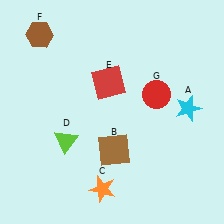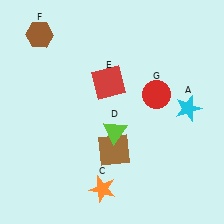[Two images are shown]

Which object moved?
The lime triangle (D) moved right.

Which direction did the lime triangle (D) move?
The lime triangle (D) moved right.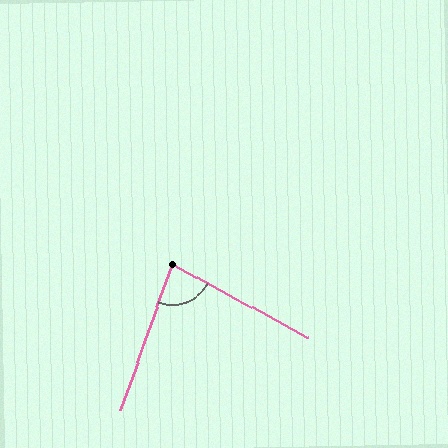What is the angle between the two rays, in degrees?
Approximately 81 degrees.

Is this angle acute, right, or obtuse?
It is acute.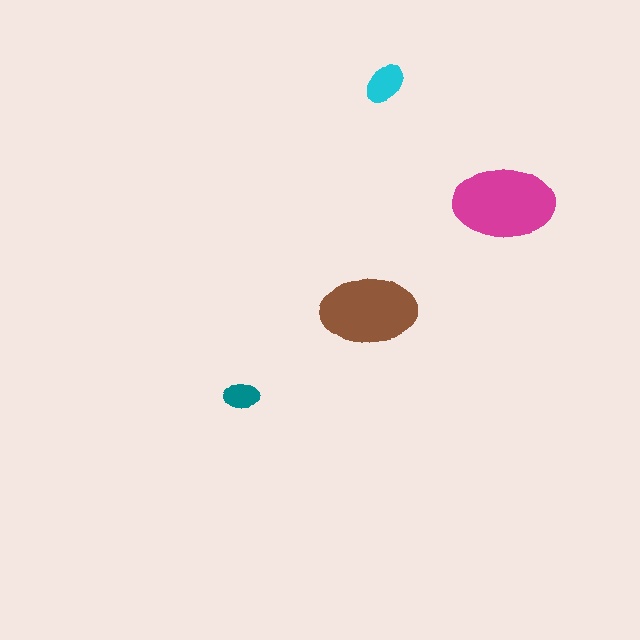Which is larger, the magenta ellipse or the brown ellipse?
The magenta one.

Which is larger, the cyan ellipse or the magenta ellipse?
The magenta one.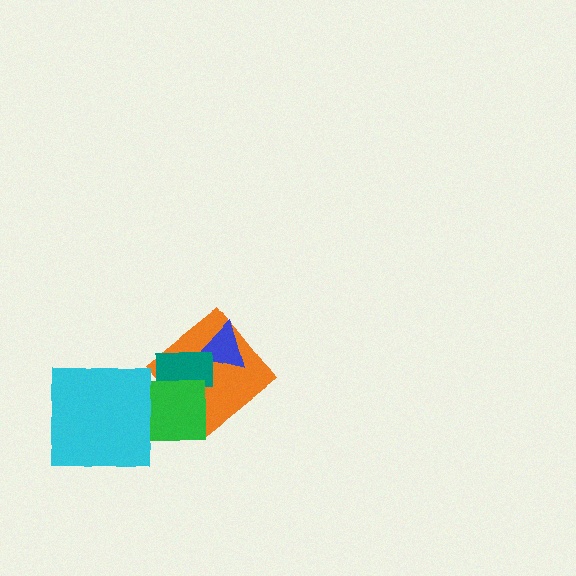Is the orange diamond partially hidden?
Yes, it is partially covered by another shape.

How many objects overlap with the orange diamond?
3 objects overlap with the orange diamond.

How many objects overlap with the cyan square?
1 object overlaps with the cyan square.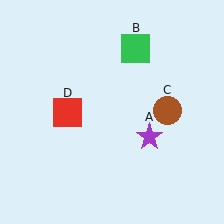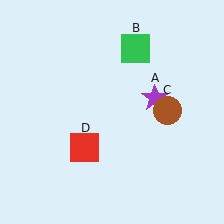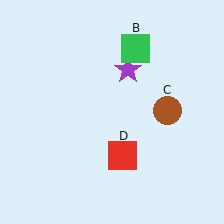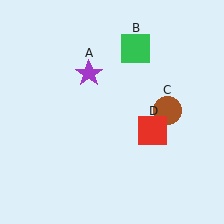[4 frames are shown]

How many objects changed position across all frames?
2 objects changed position: purple star (object A), red square (object D).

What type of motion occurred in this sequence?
The purple star (object A), red square (object D) rotated counterclockwise around the center of the scene.